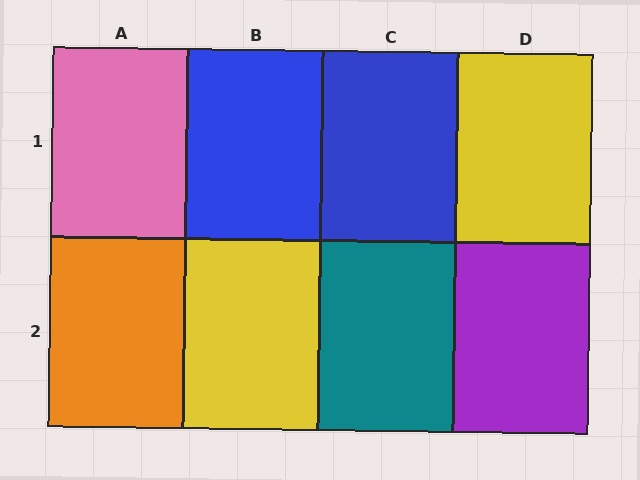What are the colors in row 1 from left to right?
Pink, blue, blue, yellow.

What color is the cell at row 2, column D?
Purple.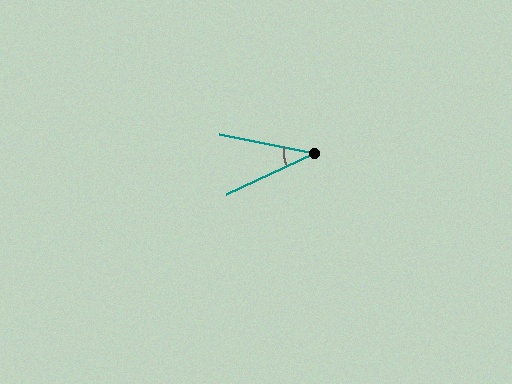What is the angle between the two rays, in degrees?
Approximately 36 degrees.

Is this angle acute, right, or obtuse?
It is acute.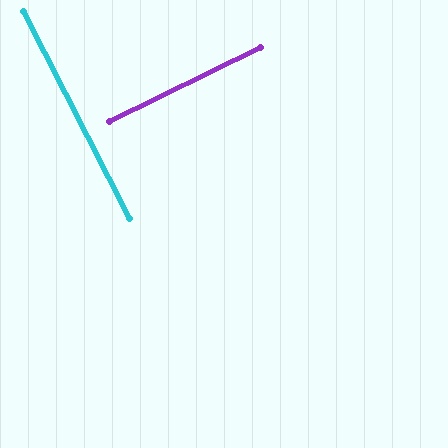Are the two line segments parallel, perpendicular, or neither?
Perpendicular — they meet at approximately 89°.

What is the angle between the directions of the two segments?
Approximately 89 degrees.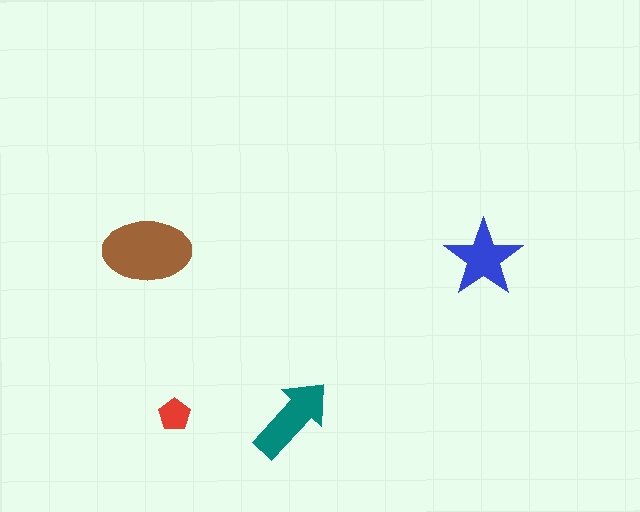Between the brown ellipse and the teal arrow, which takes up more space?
The brown ellipse.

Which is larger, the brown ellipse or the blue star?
The brown ellipse.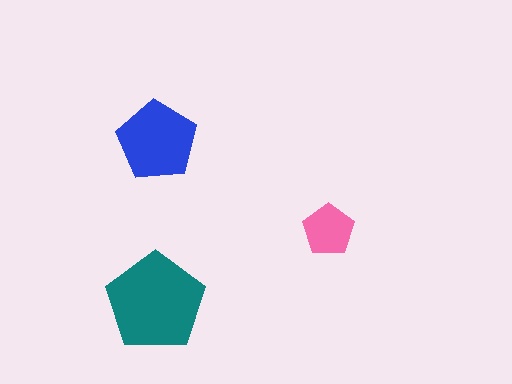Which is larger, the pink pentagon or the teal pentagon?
The teal one.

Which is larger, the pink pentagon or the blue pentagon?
The blue one.